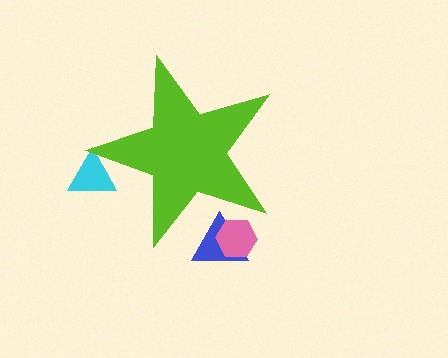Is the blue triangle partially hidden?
Yes, the blue triangle is partially hidden behind the lime star.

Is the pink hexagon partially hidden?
Yes, the pink hexagon is partially hidden behind the lime star.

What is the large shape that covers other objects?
A lime star.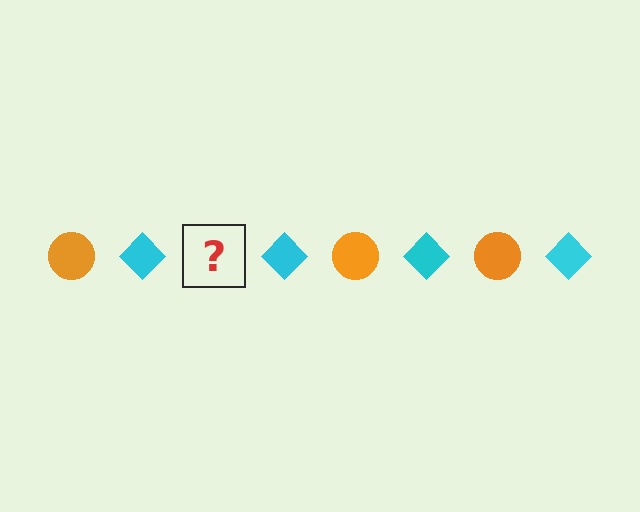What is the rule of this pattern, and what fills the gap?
The rule is that the pattern alternates between orange circle and cyan diamond. The gap should be filled with an orange circle.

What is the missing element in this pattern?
The missing element is an orange circle.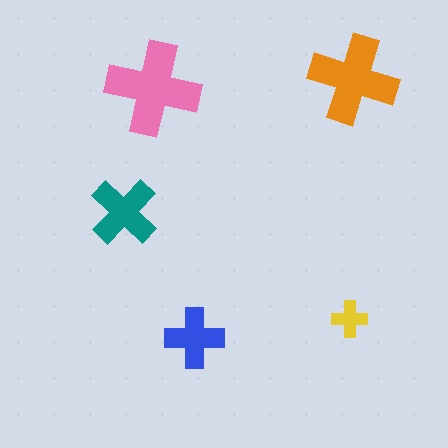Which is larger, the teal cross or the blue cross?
The teal one.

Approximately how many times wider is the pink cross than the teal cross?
About 1.5 times wider.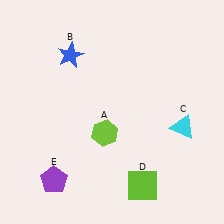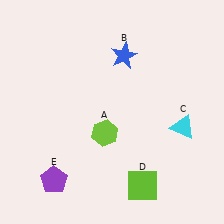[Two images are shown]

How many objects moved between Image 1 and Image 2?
1 object moved between the two images.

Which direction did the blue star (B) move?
The blue star (B) moved right.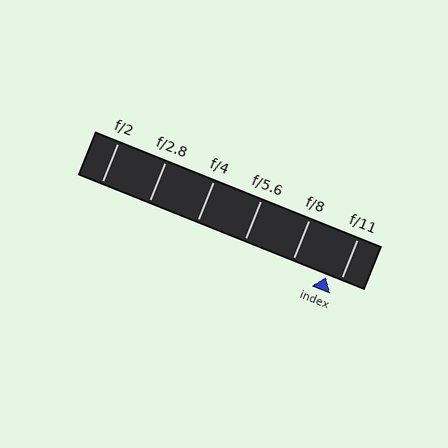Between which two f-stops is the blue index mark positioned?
The index mark is between f/8 and f/11.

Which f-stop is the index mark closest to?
The index mark is closest to f/11.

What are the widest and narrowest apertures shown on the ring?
The widest aperture shown is f/2 and the narrowest is f/11.